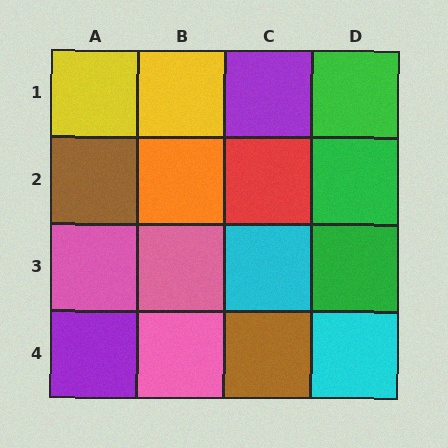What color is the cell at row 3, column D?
Green.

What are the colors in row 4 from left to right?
Purple, pink, brown, cyan.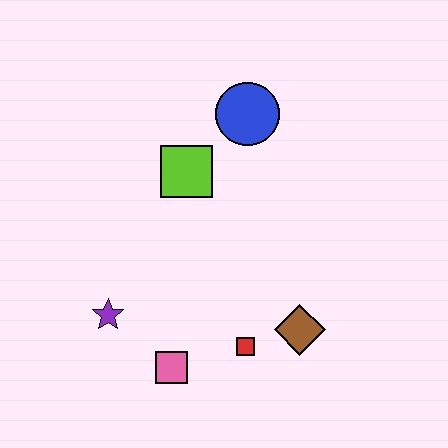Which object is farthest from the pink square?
The blue circle is farthest from the pink square.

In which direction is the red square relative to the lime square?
The red square is below the lime square.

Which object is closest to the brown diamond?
The red square is closest to the brown diamond.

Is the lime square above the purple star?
Yes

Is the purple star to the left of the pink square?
Yes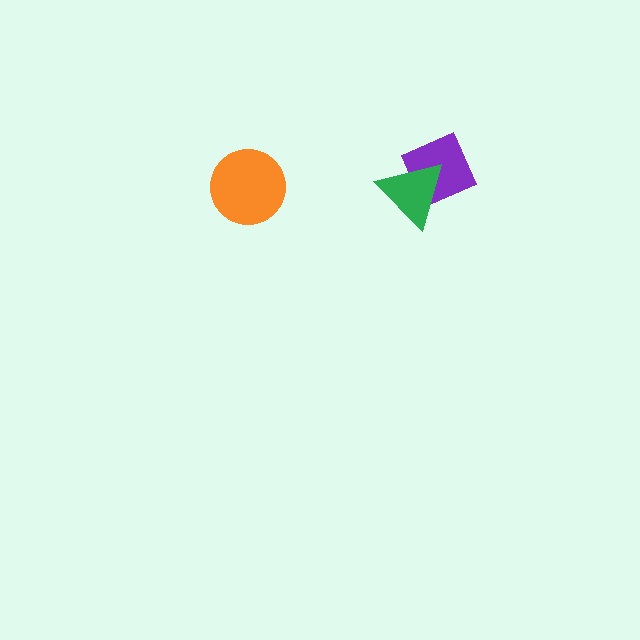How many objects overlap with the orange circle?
0 objects overlap with the orange circle.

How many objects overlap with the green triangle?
1 object overlaps with the green triangle.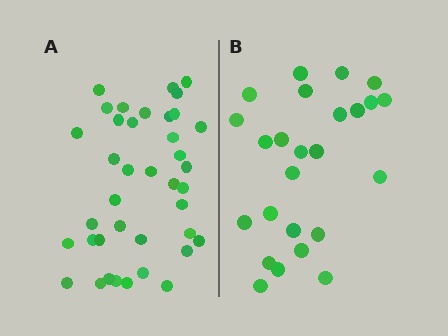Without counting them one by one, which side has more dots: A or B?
Region A (the left region) has more dots.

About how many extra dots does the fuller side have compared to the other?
Region A has approximately 15 more dots than region B.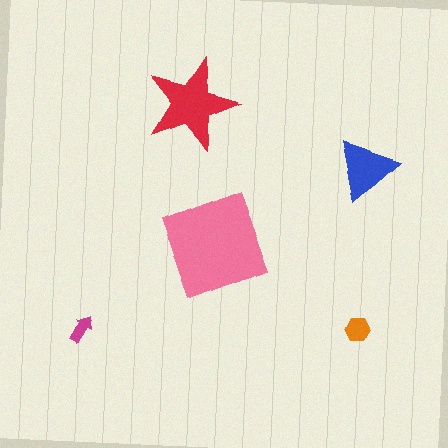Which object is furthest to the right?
The blue triangle is rightmost.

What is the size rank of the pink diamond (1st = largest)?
1st.